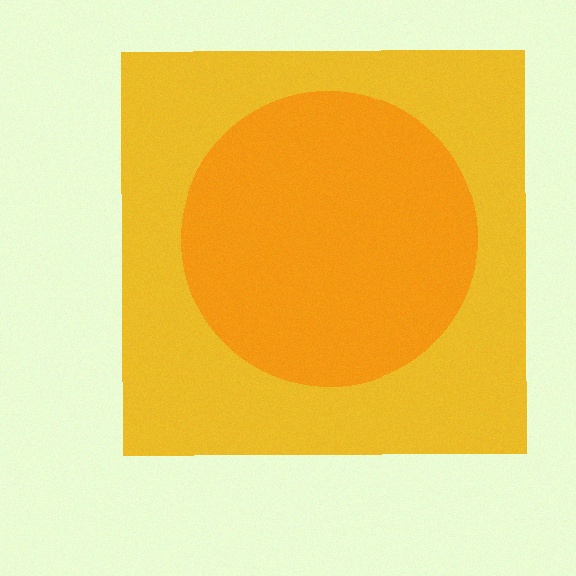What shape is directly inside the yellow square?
The orange circle.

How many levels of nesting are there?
2.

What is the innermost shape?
The orange circle.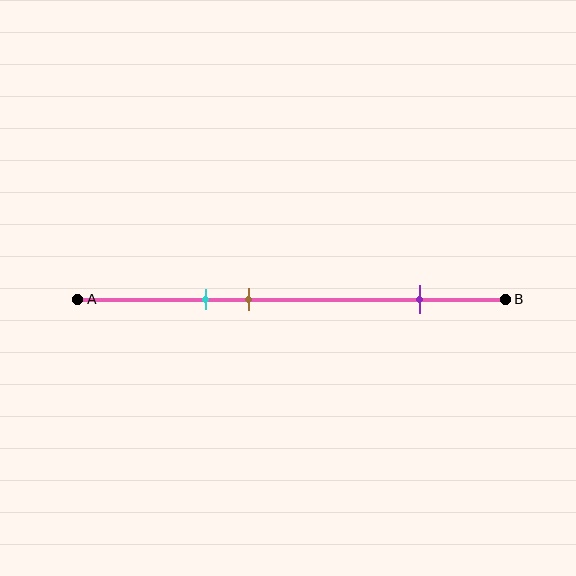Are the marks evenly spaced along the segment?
No, the marks are not evenly spaced.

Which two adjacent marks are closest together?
The cyan and brown marks are the closest adjacent pair.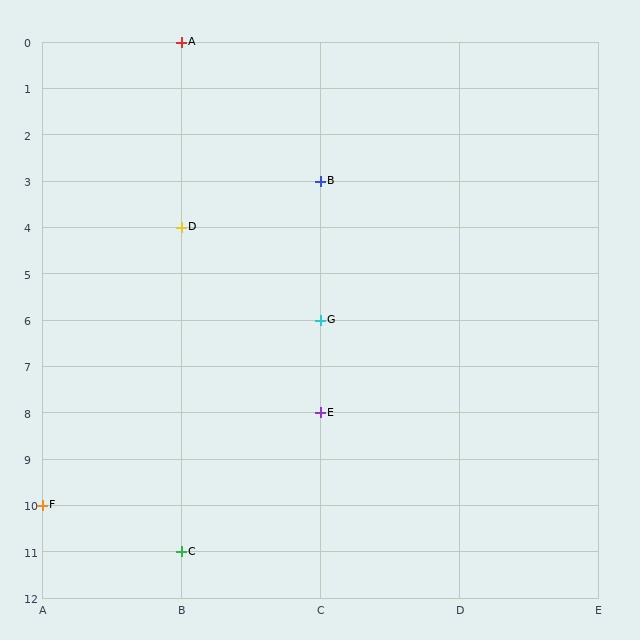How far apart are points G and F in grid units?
Points G and F are 2 columns and 4 rows apart (about 4.5 grid units diagonally).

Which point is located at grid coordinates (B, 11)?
Point C is at (B, 11).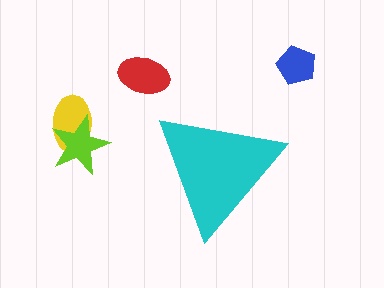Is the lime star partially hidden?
No, the lime star is fully visible.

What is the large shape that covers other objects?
A cyan triangle.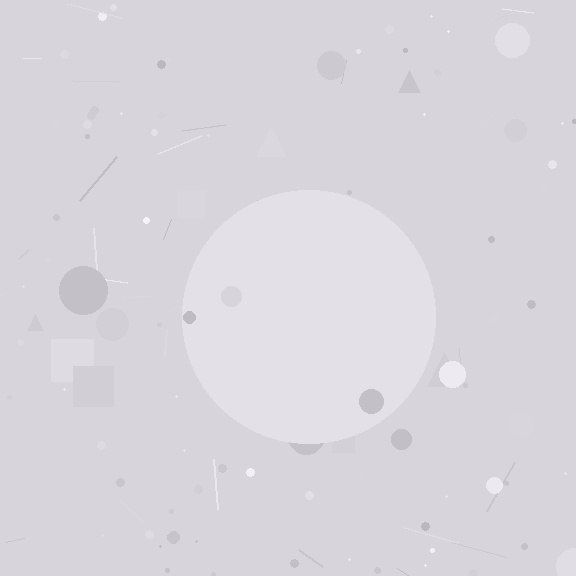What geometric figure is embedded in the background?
A circle is embedded in the background.